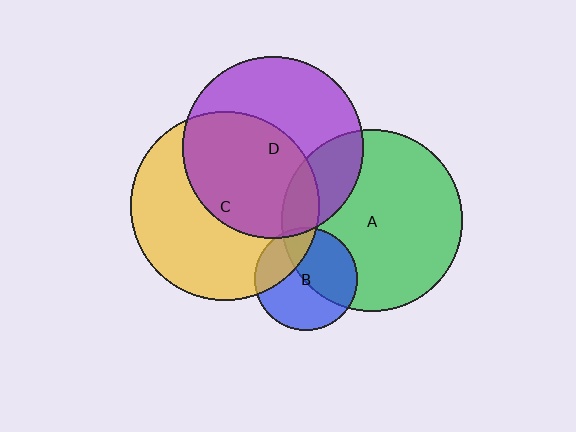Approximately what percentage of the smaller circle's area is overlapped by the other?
Approximately 20%.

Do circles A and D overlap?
Yes.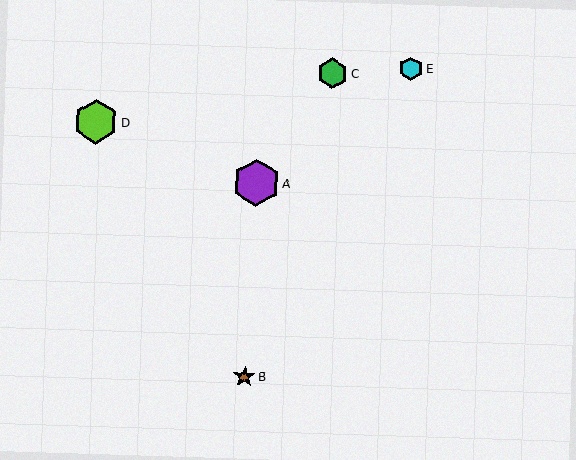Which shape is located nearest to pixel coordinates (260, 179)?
The purple hexagon (labeled A) at (256, 183) is nearest to that location.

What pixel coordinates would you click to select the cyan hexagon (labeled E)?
Click at (411, 69) to select the cyan hexagon E.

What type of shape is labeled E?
Shape E is a cyan hexagon.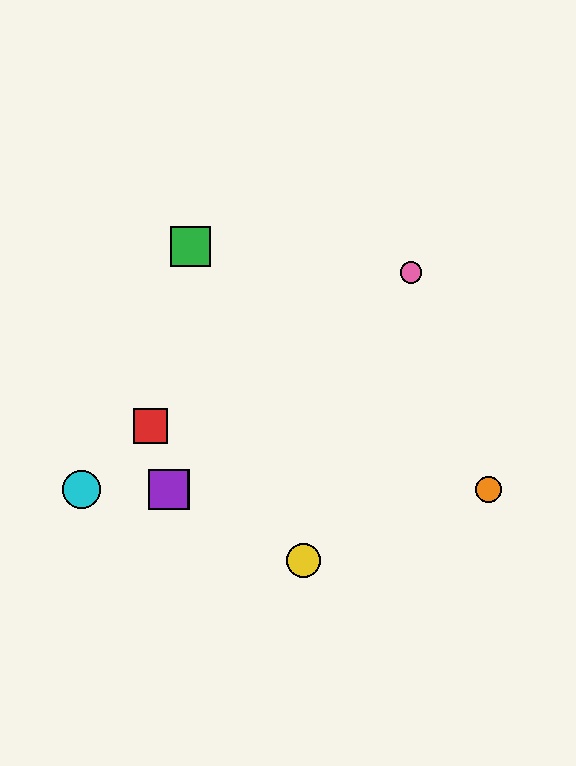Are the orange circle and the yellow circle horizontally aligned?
No, the orange circle is at y≈489 and the yellow circle is at y≈561.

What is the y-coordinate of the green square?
The green square is at y≈246.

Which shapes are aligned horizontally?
The blue square, the purple square, the orange circle, the cyan circle are aligned horizontally.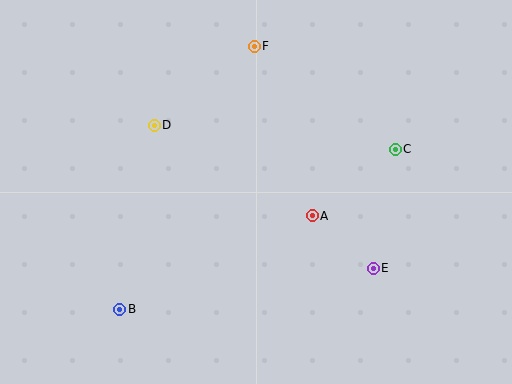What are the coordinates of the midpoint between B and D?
The midpoint between B and D is at (137, 217).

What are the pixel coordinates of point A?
Point A is at (312, 216).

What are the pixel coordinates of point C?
Point C is at (395, 149).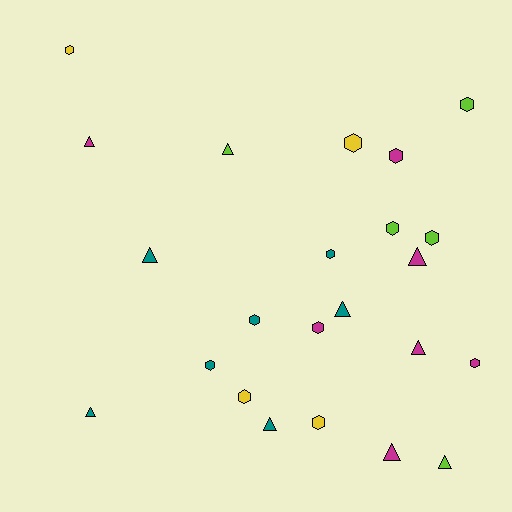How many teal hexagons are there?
There are 3 teal hexagons.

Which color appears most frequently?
Magenta, with 7 objects.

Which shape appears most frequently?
Hexagon, with 13 objects.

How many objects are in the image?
There are 23 objects.